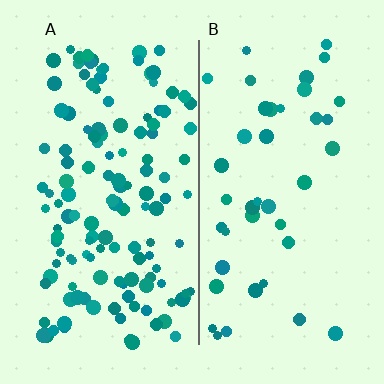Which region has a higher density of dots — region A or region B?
A (the left).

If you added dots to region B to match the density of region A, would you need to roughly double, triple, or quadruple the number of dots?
Approximately triple.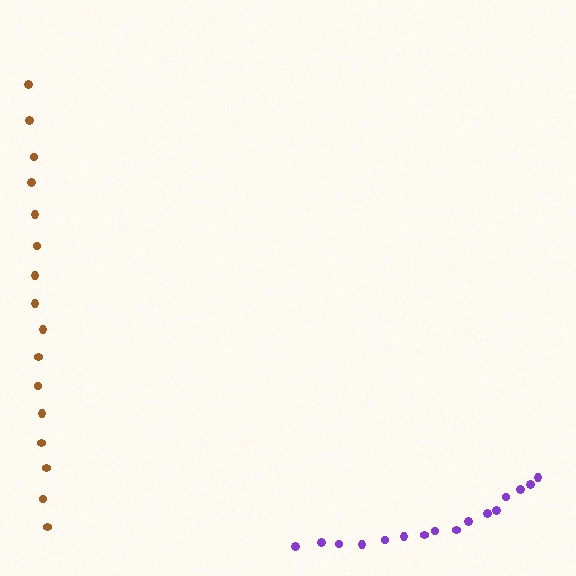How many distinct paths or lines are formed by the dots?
There are 2 distinct paths.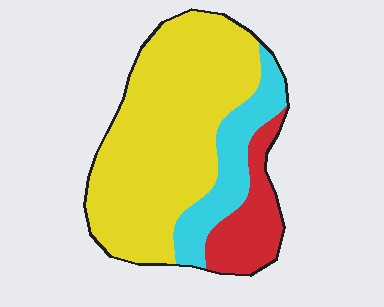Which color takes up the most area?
Yellow, at roughly 65%.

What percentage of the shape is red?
Red takes up about one sixth (1/6) of the shape.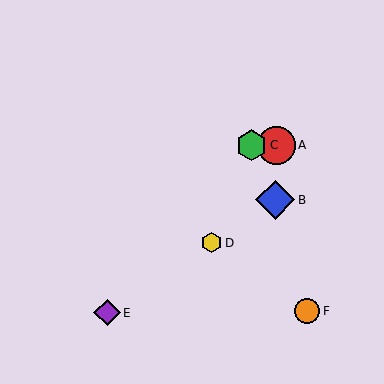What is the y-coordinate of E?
Object E is at y≈313.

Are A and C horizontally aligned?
Yes, both are at y≈145.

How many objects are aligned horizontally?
2 objects (A, C) are aligned horizontally.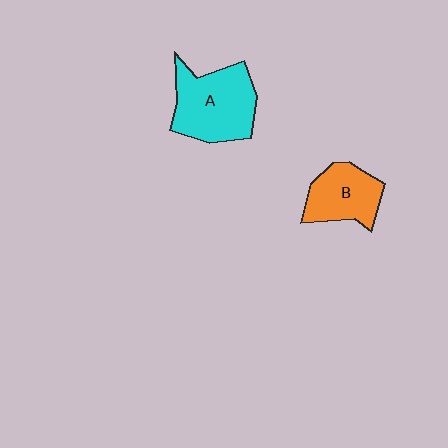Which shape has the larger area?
Shape A (cyan).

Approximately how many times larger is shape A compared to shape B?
Approximately 1.5 times.